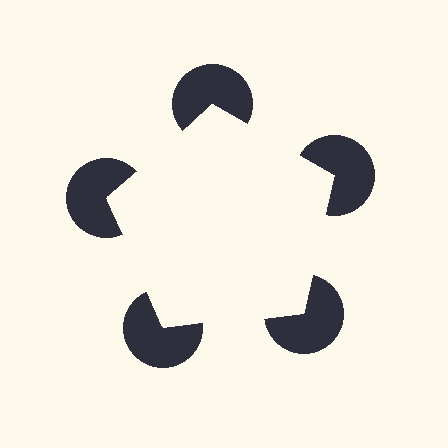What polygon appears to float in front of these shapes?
An illusory pentagon — its edges are inferred from the aligned wedge cuts in the pac-man discs, not physically drawn.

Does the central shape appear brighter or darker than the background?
It typically appears slightly brighter than the background, even though no actual brightness change is drawn.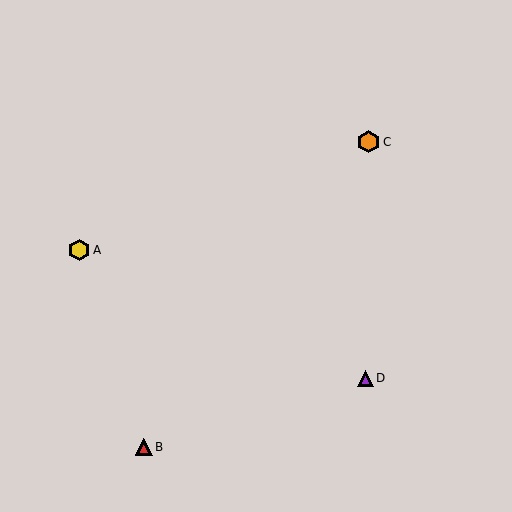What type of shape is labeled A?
Shape A is a yellow hexagon.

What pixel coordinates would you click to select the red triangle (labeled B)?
Click at (144, 447) to select the red triangle B.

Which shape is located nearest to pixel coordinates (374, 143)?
The orange hexagon (labeled C) at (368, 142) is nearest to that location.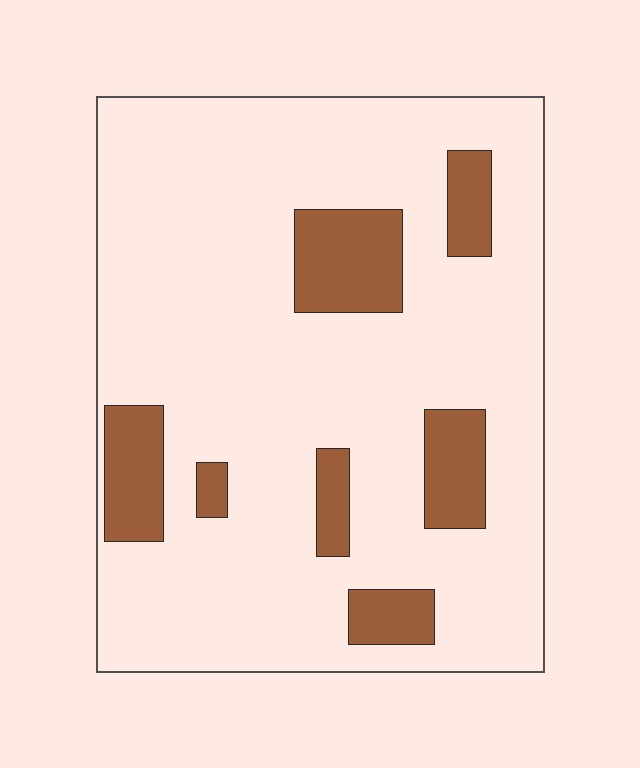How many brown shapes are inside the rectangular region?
7.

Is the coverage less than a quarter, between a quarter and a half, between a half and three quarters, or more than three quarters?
Less than a quarter.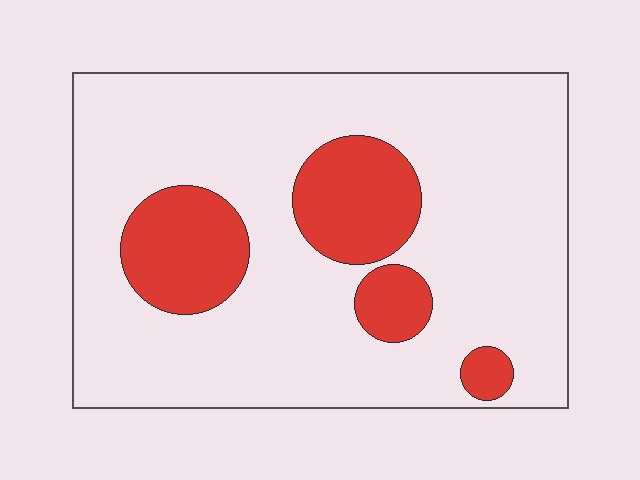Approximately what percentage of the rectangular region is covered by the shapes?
Approximately 20%.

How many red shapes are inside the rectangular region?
4.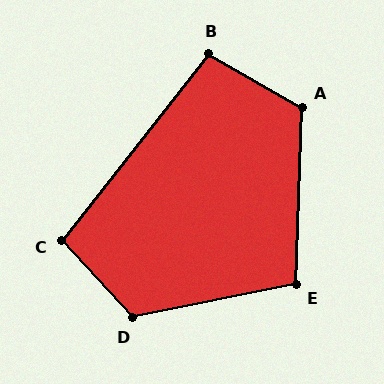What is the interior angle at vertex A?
Approximately 118 degrees (obtuse).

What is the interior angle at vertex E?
Approximately 104 degrees (obtuse).